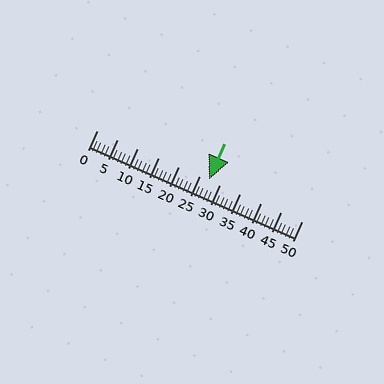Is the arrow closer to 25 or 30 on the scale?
The arrow is closer to 25.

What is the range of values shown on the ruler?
The ruler shows values from 0 to 50.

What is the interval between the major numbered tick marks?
The major tick marks are spaced 5 units apart.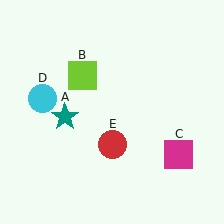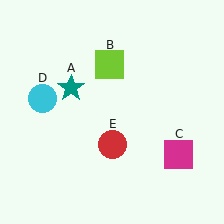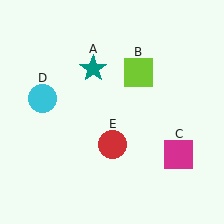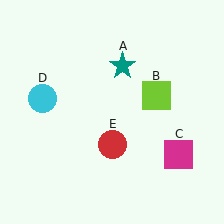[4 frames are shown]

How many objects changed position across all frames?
2 objects changed position: teal star (object A), lime square (object B).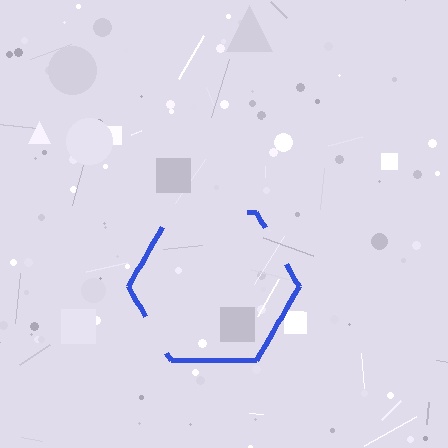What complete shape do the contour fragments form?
The contour fragments form a hexagon.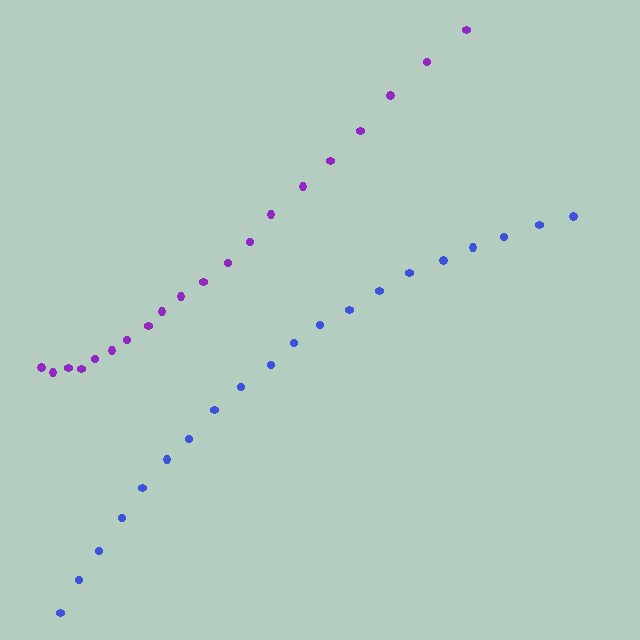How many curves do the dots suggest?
There are 2 distinct paths.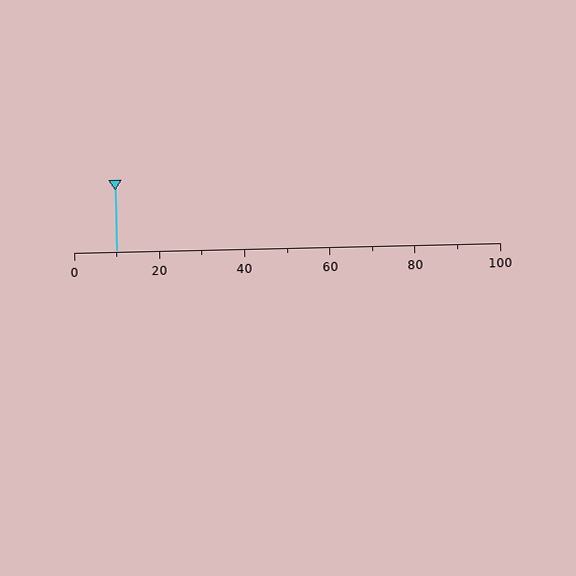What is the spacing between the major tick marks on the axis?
The major ticks are spaced 20 apart.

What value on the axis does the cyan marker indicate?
The marker indicates approximately 10.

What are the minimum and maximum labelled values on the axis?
The axis runs from 0 to 100.